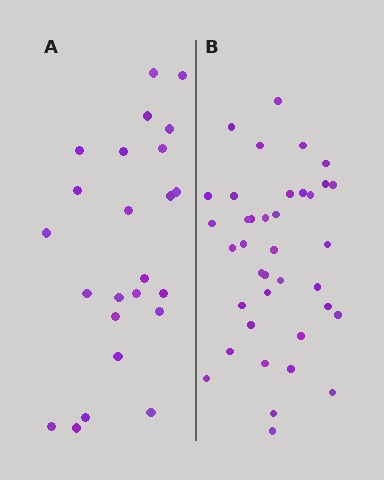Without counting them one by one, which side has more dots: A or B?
Region B (the right region) has more dots.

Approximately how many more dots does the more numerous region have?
Region B has approximately 15 more dots than region A.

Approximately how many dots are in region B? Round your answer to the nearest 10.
About 40 dots. (The exact count is 38, which rounds to 40.)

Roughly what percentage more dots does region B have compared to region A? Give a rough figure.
About 60% more.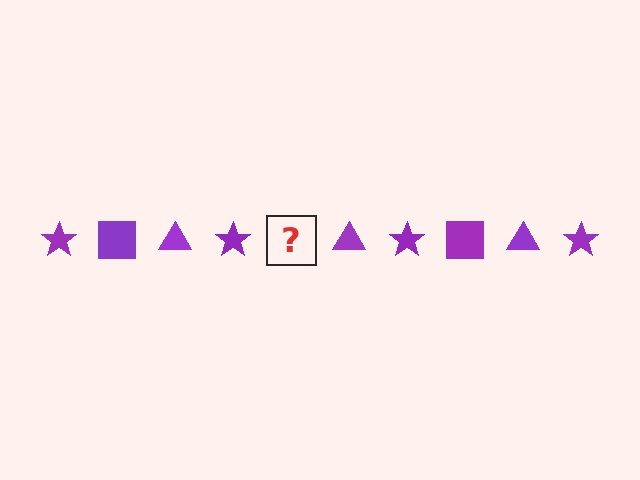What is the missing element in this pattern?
The missing element is a purple square.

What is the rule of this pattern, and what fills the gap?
The rule is that the pattern cycles through star, square, triangle shapes in purple. The gap should be filled with a purple square.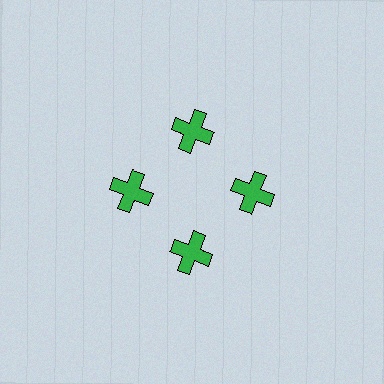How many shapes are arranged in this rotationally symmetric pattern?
There are 4 shapes, arranged in 4 groups of 1.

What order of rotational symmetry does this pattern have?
This pattern has 4-fold rotational symmetry.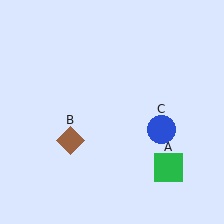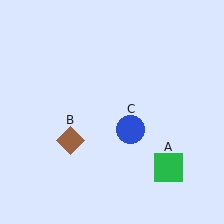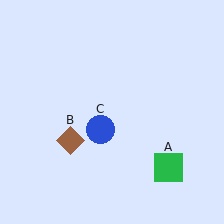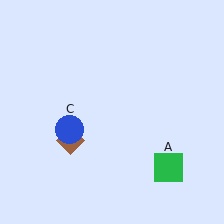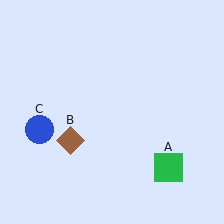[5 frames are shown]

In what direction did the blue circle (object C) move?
The blue circle (object C) moved left.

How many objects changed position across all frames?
1 object changed position: blue circle (object C).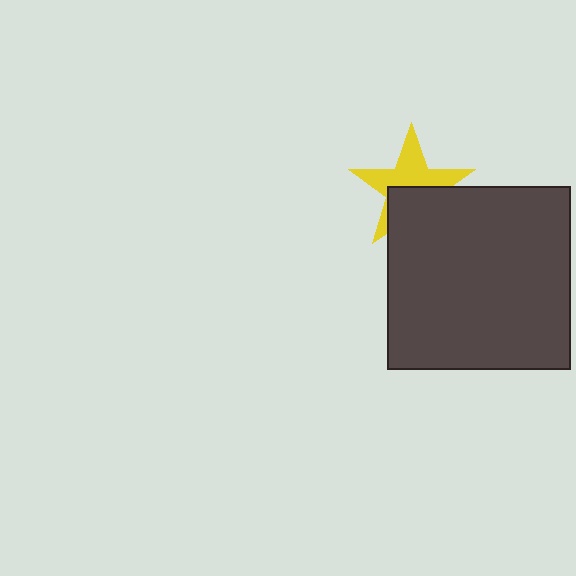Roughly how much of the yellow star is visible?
About half of it is visible (roughly 56%).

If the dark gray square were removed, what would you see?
You would see the complete yellow star.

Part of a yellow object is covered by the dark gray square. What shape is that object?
It is a star.